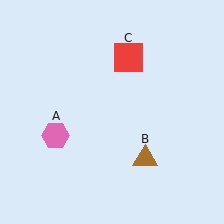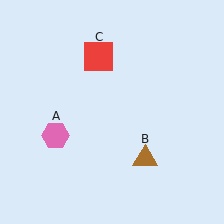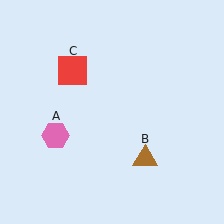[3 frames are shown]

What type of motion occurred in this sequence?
The red square (object C) rotated counterclockwise around the center of the scene.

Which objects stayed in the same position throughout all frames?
Pink hexagon (object A) and brown triangle (object B) remained stationary.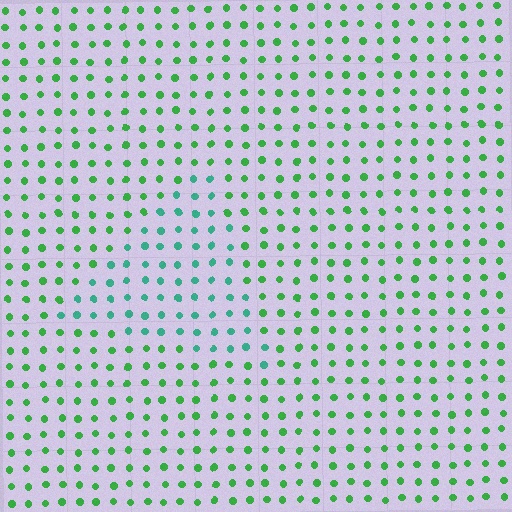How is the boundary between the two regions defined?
The boundary is defined purely by a slight shift in hue (about 36 degrees). Spacing, size, and orientation are identical on both sides.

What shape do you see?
I see a triangle.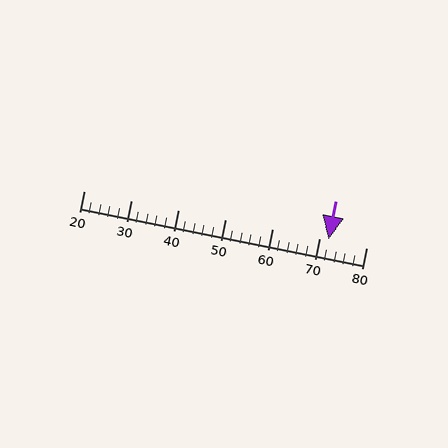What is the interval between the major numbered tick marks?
The major tick marks are spaced 10 units apart.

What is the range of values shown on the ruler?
The ruler shows values from 20 to 80.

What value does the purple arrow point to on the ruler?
The purple arrow points to approximately 72.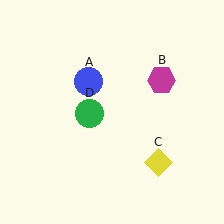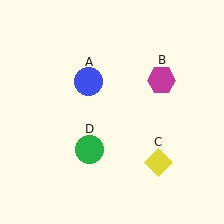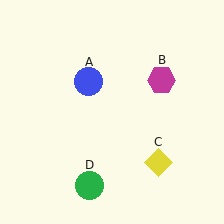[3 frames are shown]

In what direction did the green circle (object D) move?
The green circle (object D) moved down.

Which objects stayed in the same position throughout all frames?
Blue circle (object A) and magenta hexagon (object B) and yellow diamond (object C) remained stationary.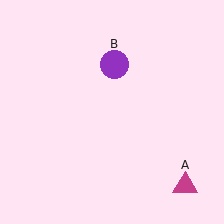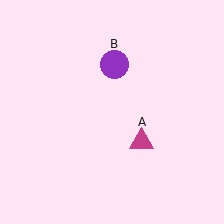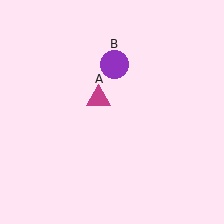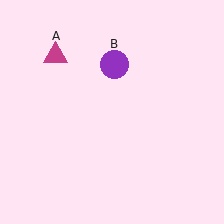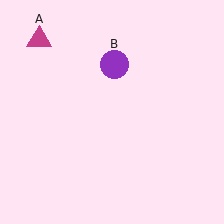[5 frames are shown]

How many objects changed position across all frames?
1 object changed position: magenta triangle (object A).